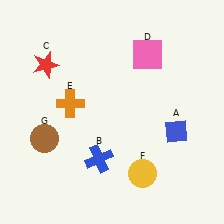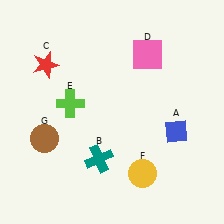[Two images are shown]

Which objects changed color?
B changed from blue to teal. E changed from orange to lime.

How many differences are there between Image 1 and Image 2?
There are 2 differences between the two images.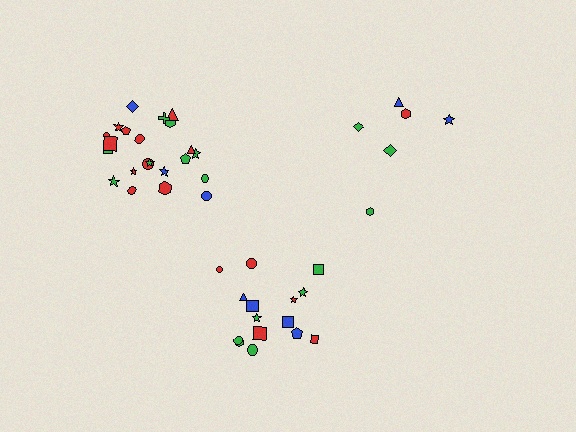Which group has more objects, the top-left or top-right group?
The top-left group.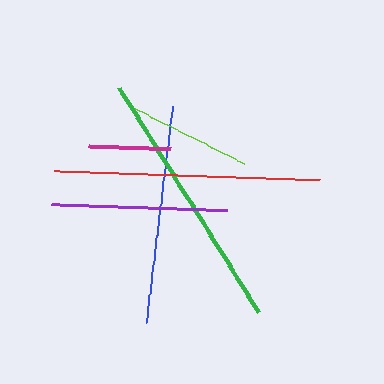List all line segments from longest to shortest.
From longest to shortest: red, green, blue, purple, lime, magenta.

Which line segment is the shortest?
The magenta line is the shortest at approximately 82 pixels.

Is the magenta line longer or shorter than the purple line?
The purple line is longer than the magenta line.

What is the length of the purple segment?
The purple segment is approximately 176 pixels long.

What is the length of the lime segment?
The lime segment is approximately 122 pixels long.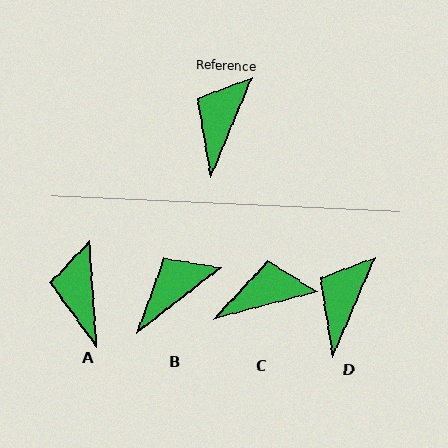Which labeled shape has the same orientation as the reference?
D.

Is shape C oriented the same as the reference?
No, it is off by about 52 degrees.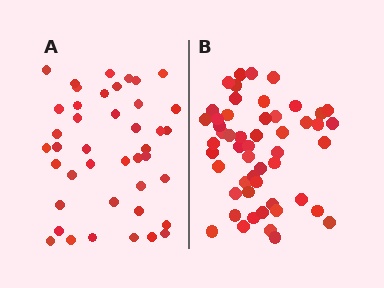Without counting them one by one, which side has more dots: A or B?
Region B (the right region) has more dots.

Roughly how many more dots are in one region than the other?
Region B has roughly 10 or so more dots than region A.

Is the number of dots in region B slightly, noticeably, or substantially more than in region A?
Region B has only slightly more — the two regions are fairly close. The ratio is roughly 1.2 to 1.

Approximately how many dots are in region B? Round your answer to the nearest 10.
About 50 dots. (The exact count is 52, which rounds to 50.)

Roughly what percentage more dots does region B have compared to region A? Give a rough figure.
About 25% more.